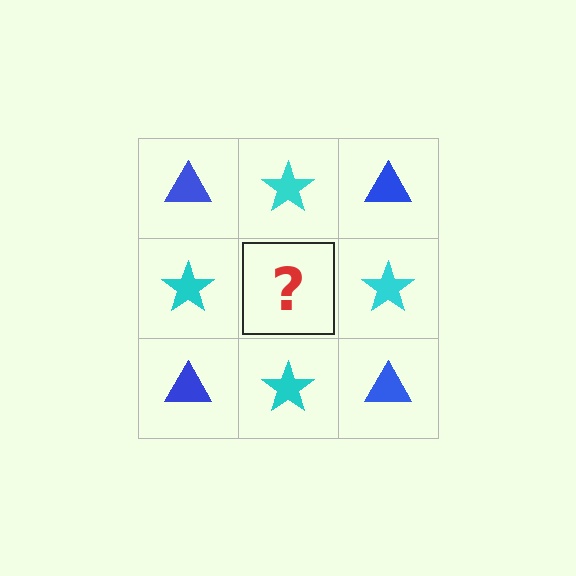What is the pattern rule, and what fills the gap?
The rule is that it alternates blue triangle and cyan star in a checkerboard pattern. The gap should be filled with a blue triangle.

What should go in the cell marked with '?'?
The missing cell should contain a blue triangle.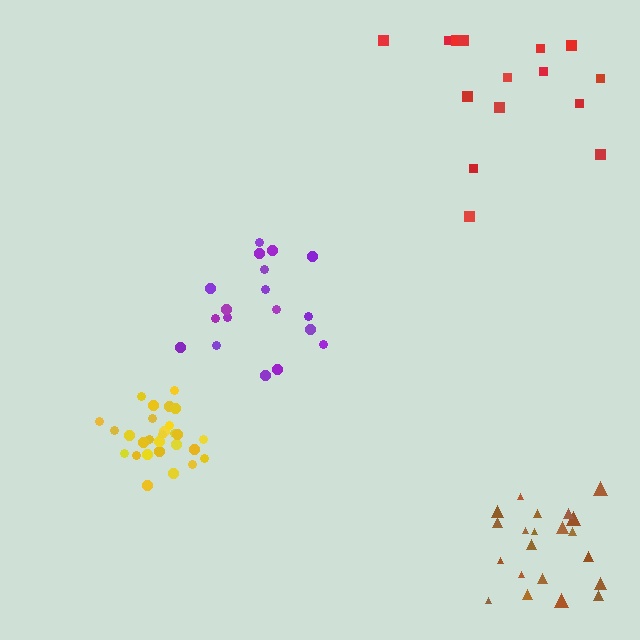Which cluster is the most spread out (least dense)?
Red.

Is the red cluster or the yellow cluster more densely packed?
Yellow.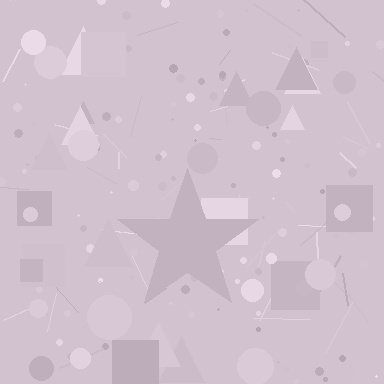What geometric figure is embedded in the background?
A star is embedded in the background.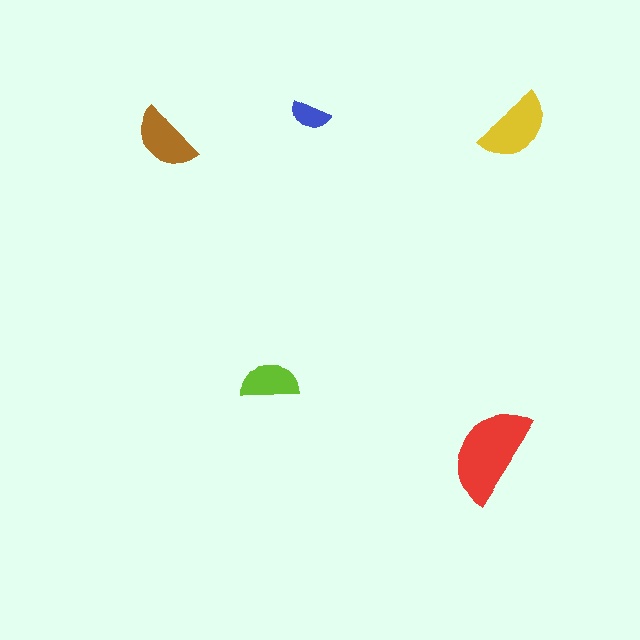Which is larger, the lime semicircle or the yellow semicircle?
The yellow one.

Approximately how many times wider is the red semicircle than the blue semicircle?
About 2.5 times wider.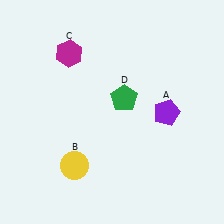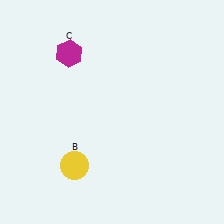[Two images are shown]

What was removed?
The green pentagon (D), the purple pentagon (A) were removed in Image 2.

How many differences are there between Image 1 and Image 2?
There are 2 differences between the two images.